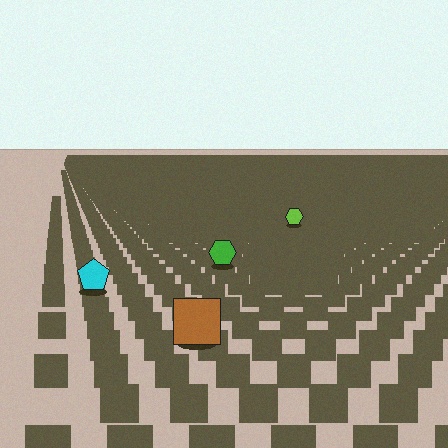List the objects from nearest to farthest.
From nearest to farthest: the brown square, the cyan pentagon, the green hexagon, the lime hexagon.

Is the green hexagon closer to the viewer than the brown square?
No. The brown square is closer — you can tell from the texture gradient: the ground texture is coarser near it.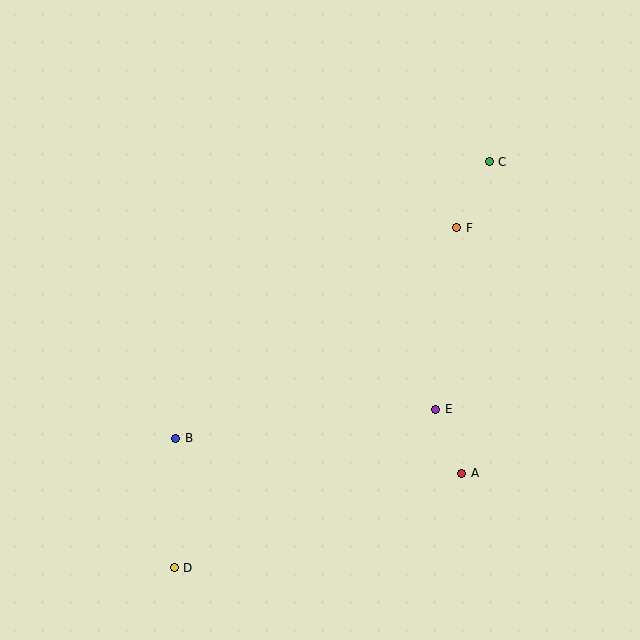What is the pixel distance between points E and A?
The distance between E and A is 69 pixels.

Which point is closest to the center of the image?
Point E at (436, 409) is closest to the center.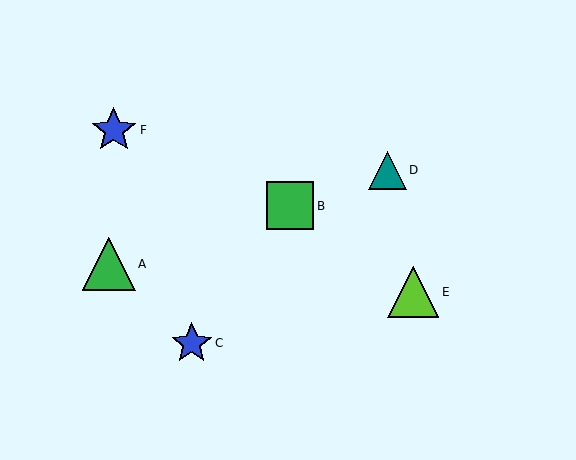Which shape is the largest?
The green triangle (labeled A) is the largest.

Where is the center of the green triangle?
The center of the green triangle is at (109, 264).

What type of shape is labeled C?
Shape C is a blue star.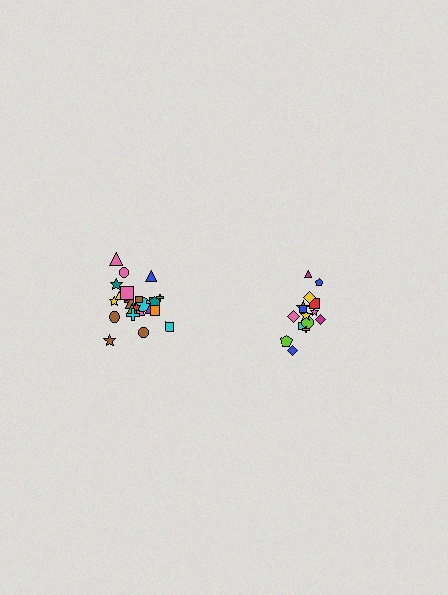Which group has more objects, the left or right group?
The left group.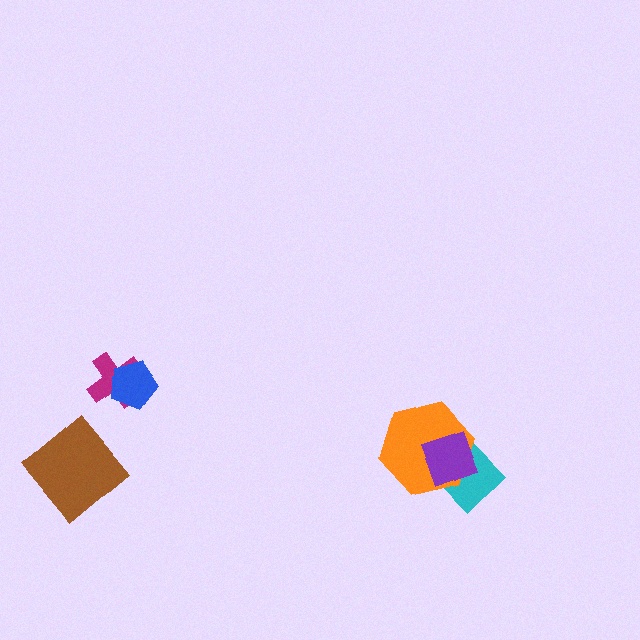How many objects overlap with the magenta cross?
1 object overlaps with the magenta cross.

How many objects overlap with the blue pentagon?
1 object overlaps with the blue pentagon.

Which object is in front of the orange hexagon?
The purple diamond is in front of the orange hexagon.